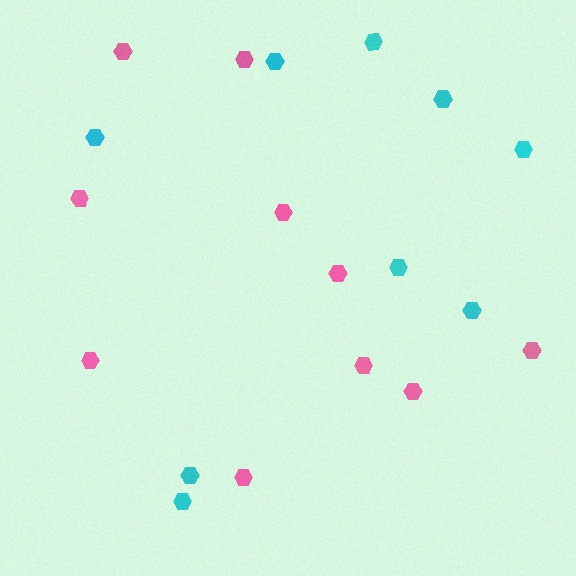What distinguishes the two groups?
There are 2 groups: one group of pink hexagons (10) and one group of cyan hexagons (9).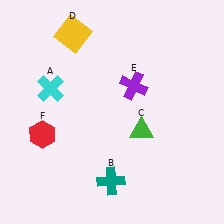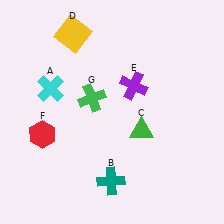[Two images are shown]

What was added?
A green cross (G) was added in Image 2.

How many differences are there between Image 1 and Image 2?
There is 1 difference between the two images.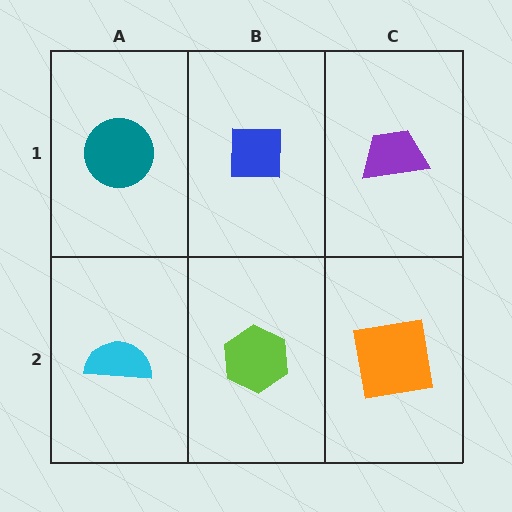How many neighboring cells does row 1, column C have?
2.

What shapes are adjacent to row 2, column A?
A teal circle (row 1, column A), a lime hexagon (row 2, column B).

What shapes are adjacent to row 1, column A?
A cyan semicircle (row 2, column A), a blue square (row 1, column B).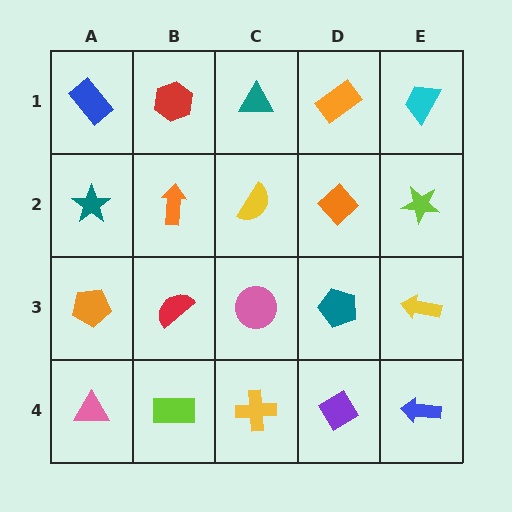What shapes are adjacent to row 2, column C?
A teal triangle (row 1, column C), a pink circle (row 3, column C), an orange arrow (row 2, column B), an orange diamond (row 2, column D).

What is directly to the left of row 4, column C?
A lime rectangle.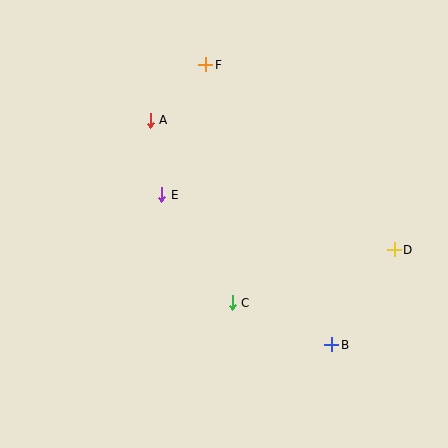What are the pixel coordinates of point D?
Point D is at (394, 250).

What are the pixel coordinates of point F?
Point F is at (206, 65).